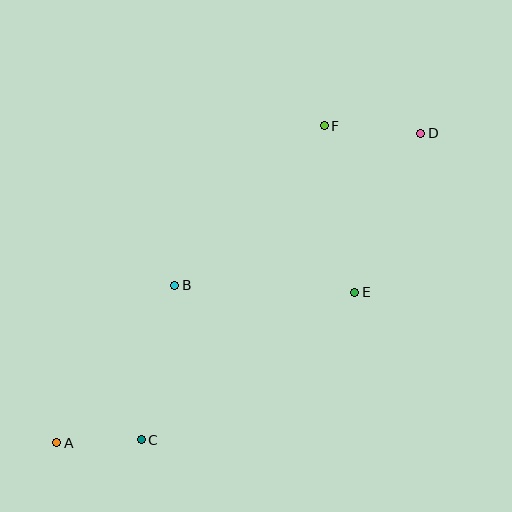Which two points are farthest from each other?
Points A and D are farthest from each other.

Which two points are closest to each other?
Points A and C are closest to each other.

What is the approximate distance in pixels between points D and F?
The distance between D and F is approximately 97 pixels.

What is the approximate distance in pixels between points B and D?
The distance between B and D is approximately 289 pixels.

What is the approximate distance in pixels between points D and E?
The distance between D and E is approximately 172 pixels.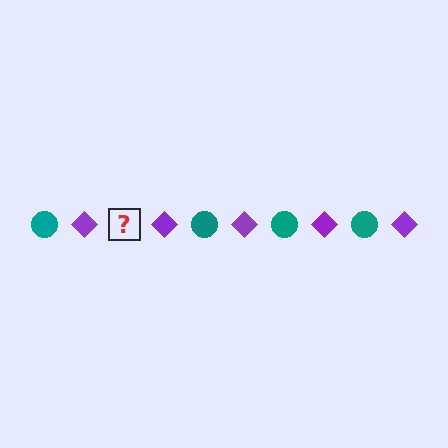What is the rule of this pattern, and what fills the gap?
The rule is that the pattern alternates between teal circle and purple diamond. The gap should be filled with a teal circle.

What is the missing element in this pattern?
The missing element is a teal circle.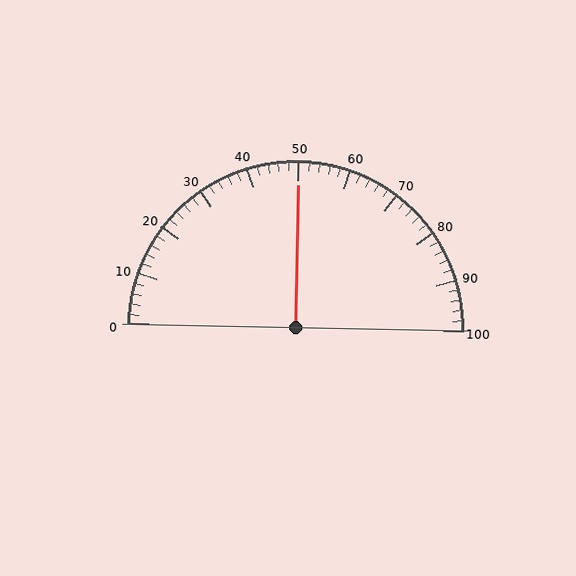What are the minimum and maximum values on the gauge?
The gauge ranges from 0 to 100.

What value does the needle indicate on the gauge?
The needle indicates approximately 50.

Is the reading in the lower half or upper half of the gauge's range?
The reading is in the upper half of the range (0 to 100).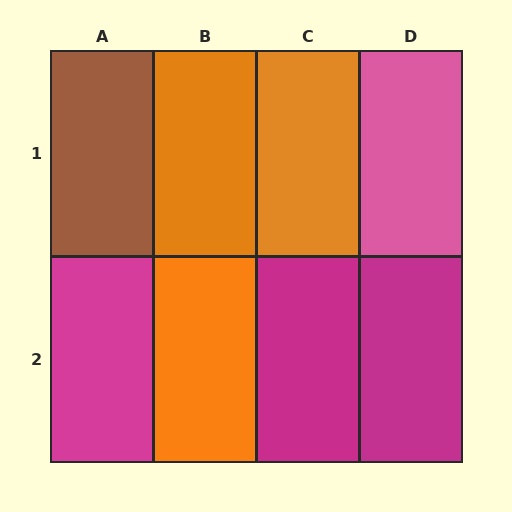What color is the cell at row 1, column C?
Orange.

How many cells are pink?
1 cell is pink.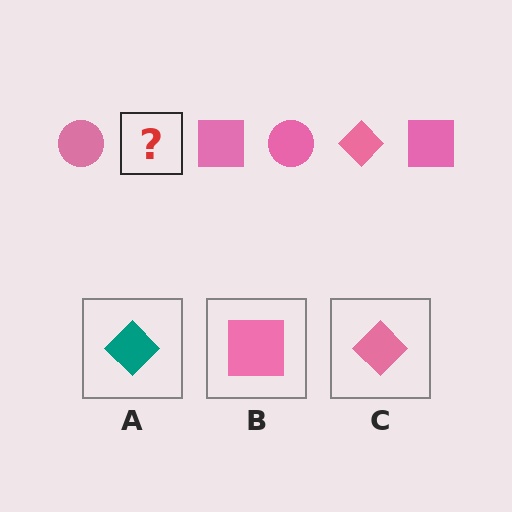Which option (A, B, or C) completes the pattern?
C.